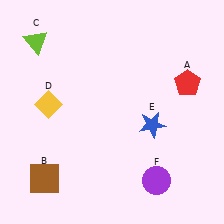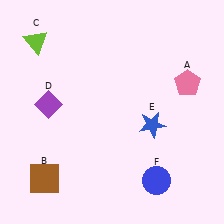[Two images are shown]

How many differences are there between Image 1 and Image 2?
There are 3 differences between the two images.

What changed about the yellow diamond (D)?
In Image 1, D is yellow. In Image 2, it changed to purple.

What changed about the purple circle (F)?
In Image 1, F is purple. In Image 2, it changed to blue.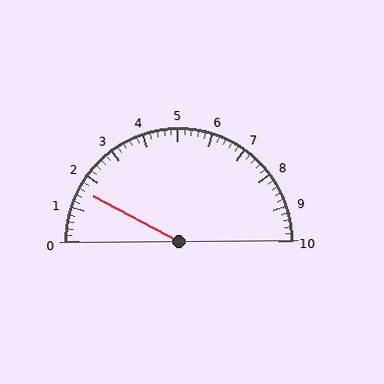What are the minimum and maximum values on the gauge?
The gauge ranges from 0 to 10.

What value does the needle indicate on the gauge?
The needle indicates approximately 1.6.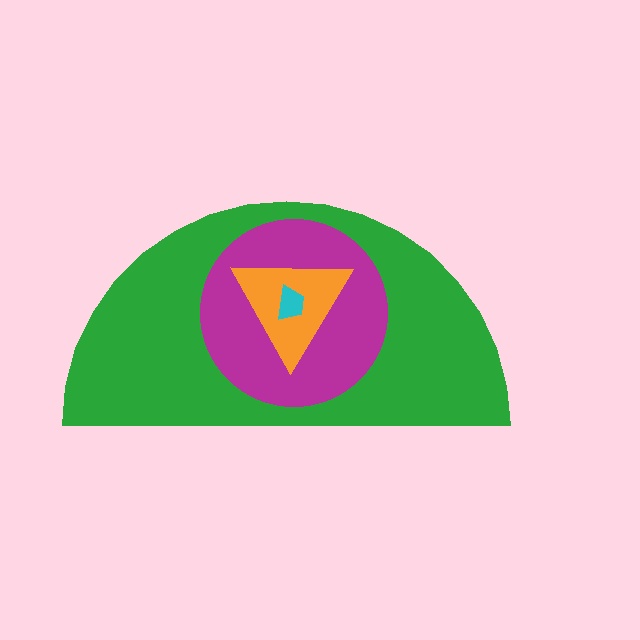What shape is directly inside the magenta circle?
The orange triangle.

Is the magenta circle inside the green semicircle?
Yes.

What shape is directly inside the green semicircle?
The magenta circle.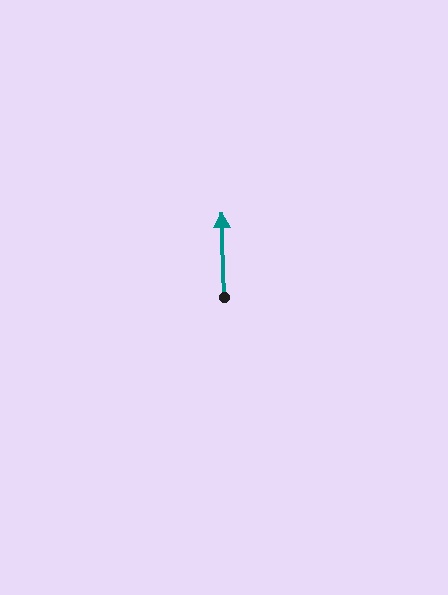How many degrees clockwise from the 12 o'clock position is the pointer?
Approximately 359 degrees.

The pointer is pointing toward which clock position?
Roughly 12 o'clock.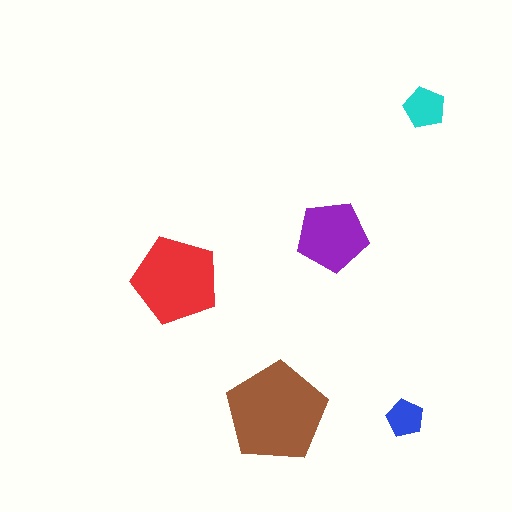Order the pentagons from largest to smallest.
the brown one, the red one, the purple one, the cyan one, the blue one.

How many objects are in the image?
There are 5 objects in the image.